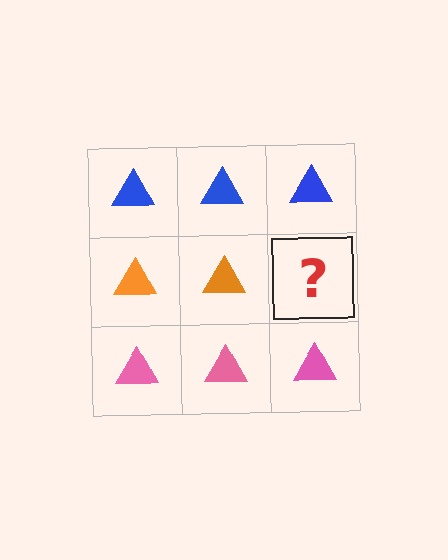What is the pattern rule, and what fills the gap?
The rule is that each row has a consistent color. The gap should be filled with an orange triangle.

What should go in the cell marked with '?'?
The missing cell should contain an orange triangle.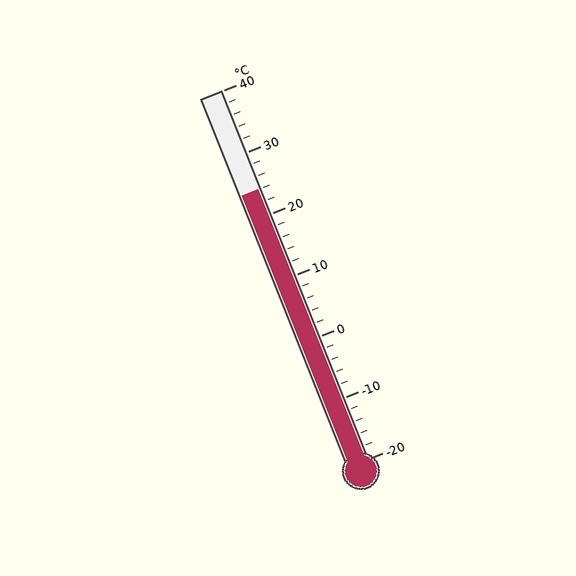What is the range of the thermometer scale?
The thermometer scale ranges from -20°C to 40°C.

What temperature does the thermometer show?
The thermometer shows approximately 24°C.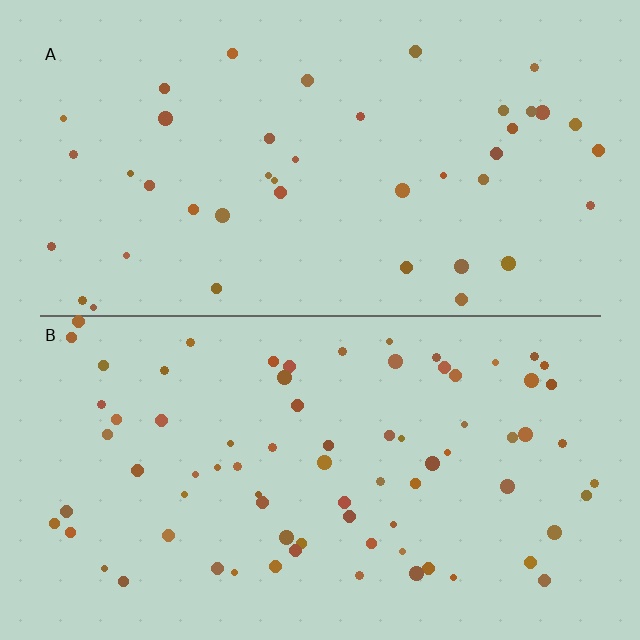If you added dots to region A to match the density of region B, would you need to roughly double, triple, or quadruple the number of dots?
Approximately double.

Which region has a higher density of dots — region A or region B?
B (the bottom).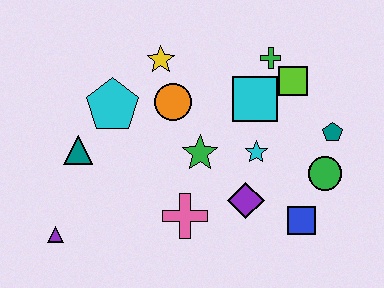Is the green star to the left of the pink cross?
No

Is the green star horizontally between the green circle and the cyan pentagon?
Yes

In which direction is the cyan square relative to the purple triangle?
The cyan square is to the right of the purple triangle.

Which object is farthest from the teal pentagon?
The purple triangle is farthest from the teal pentagon.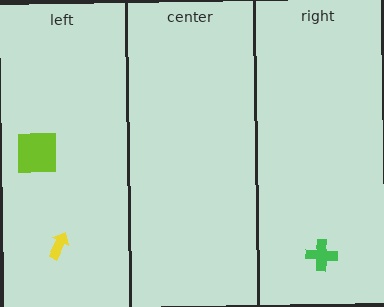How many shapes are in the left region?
2.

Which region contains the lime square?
The left region.